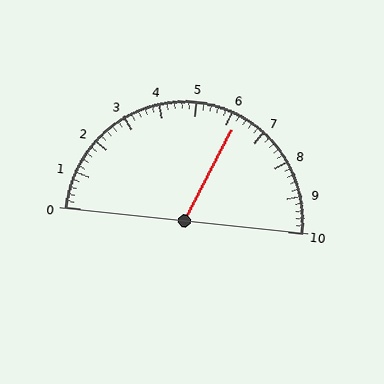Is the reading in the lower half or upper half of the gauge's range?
The reading is in the upper half of the range (0 to 10).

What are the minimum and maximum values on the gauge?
The gauge ranges from 0 to 10.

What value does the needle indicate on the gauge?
The needle indicates approximately 6.2.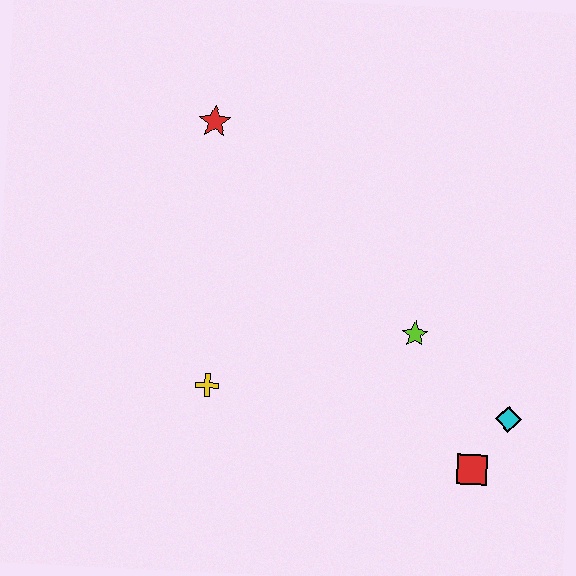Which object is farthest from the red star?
The red square is farthest from the red star.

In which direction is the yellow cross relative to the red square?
The yellow cross is to the left of the red square.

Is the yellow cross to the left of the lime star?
Yes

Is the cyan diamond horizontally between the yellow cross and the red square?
No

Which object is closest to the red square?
The cyan diamond is closest to the red square.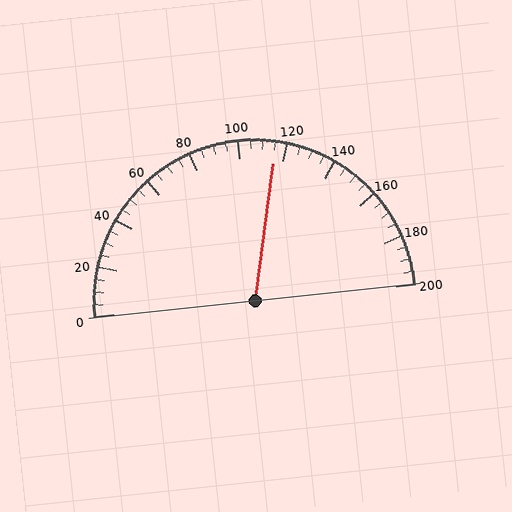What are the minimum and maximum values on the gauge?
The gauge ranges from 0 to 200.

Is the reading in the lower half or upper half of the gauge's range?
The reading is in the upper half of the range (0 to 200).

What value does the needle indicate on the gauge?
The needle indicates approximately 115.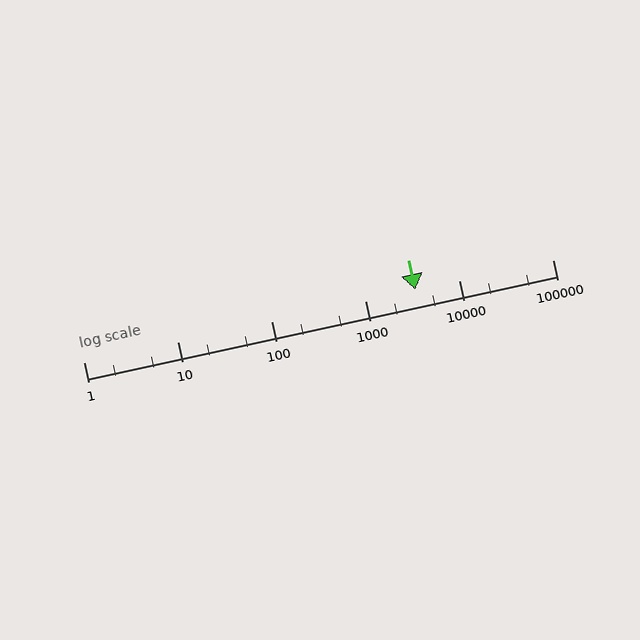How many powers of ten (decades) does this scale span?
The scale spans 5 decades, from 1 to 100000.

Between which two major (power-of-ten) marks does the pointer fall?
The pointer is between 1000 and 10000.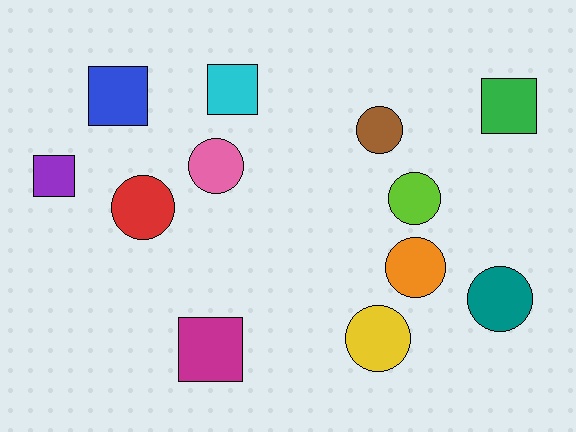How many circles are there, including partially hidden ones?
There are 7 circles.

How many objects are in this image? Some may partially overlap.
There are 12 objects.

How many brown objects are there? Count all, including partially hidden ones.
There is 1 brown object.